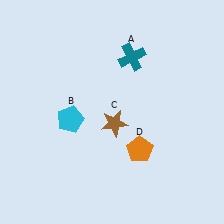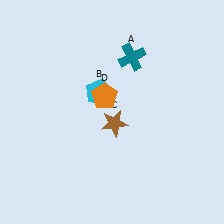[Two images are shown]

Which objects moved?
The objects that moved are: the cyan pentagon (B), the orange pentagon (D).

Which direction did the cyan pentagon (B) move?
The cyan pentagon (B) moved right.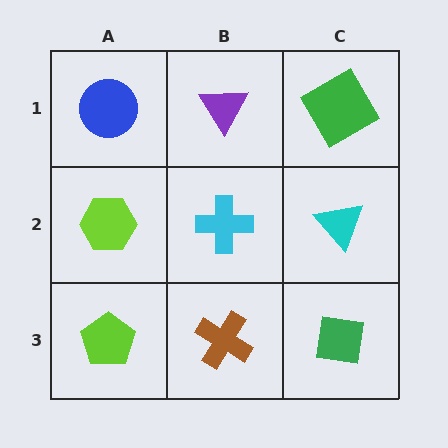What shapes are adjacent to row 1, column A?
A lime hexagon (row 2, column A), a purple triangle (row 1, column B).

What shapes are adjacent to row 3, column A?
A lime hexagon (row 2, column A), a brown cross (row 3, column B).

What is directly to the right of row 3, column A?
A brown cross.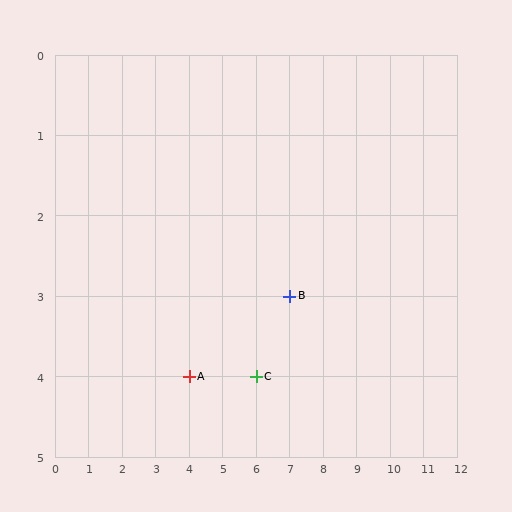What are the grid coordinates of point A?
Point A is at grid coordinates (4, 4).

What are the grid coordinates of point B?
Point B is at grid coordinates (7, 3).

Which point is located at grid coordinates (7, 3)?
Point B is at (7, 3).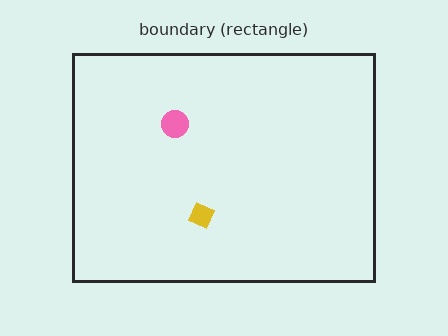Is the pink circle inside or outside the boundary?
Inside.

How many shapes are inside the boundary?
2 inside, 0 outside.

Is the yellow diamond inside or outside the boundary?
Inside.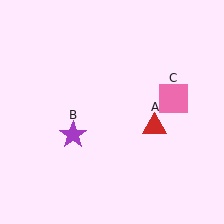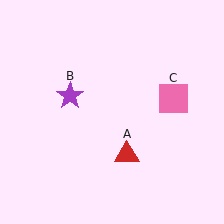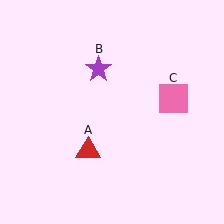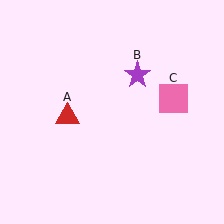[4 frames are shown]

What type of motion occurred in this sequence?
The red triangle (object A), purple star (object B) rotated clockwise around the center of the scene.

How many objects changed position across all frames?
2 objects changed position: red triangle (object A), purple star (object B).